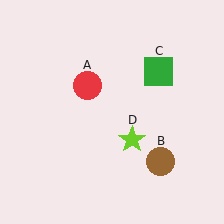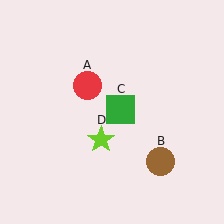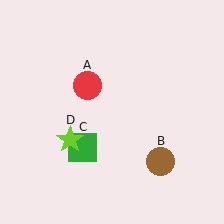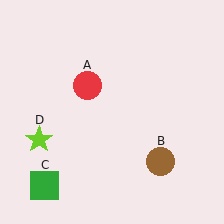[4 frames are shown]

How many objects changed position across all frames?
2 objects changed position: green square (object C), lime star (object D).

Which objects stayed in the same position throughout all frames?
Red circle (object A) and brown circle (object B) remained stationary.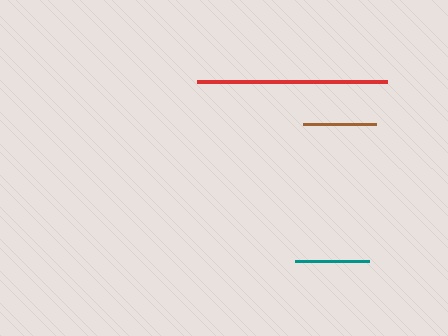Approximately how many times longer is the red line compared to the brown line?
The red line is approximately 2.6 times the length of the brown line.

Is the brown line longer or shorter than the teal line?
The teal line is longer than the brown line.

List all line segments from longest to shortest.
From longest to shortest: red, teal, brown.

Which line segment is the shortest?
The brown line is the shortest at approximately 73 pixels.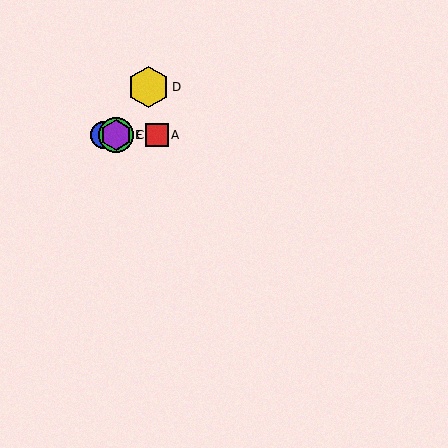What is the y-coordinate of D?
Object D is at y≈87.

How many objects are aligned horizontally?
4 objects (A, B, C, E) are aligned horizontally.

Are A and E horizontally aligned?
Yes, both are at y≈135.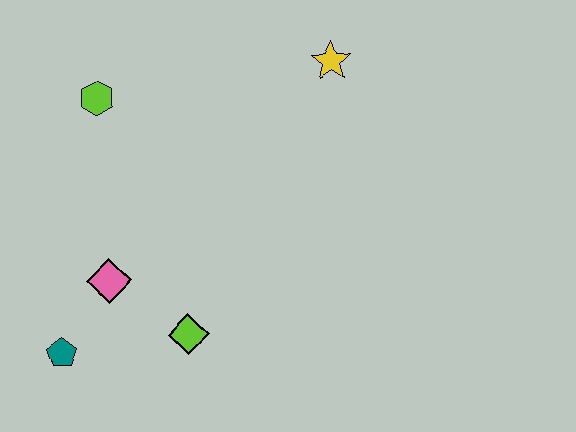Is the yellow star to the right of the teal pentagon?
Yes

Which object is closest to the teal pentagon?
The pink diamond is closest to the teal pentagon.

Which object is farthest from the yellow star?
The teal pentagon is farthest from the yellow star.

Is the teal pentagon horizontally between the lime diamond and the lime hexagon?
No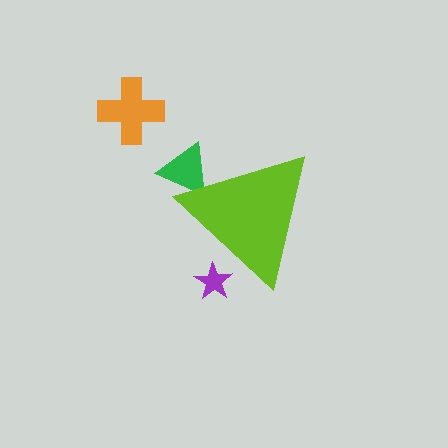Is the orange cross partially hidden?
No, the orange cross is fully visible.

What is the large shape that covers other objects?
A lime triangle.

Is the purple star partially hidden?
Yes, the purple star is partially hidden behind the lime triangle.